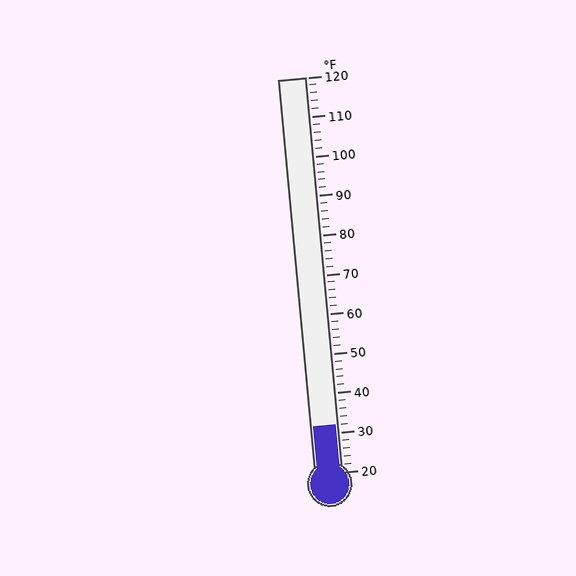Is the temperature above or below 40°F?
The temperature is below 40°F.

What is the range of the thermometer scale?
The thermometer scale ranges from 20°F to 120°F.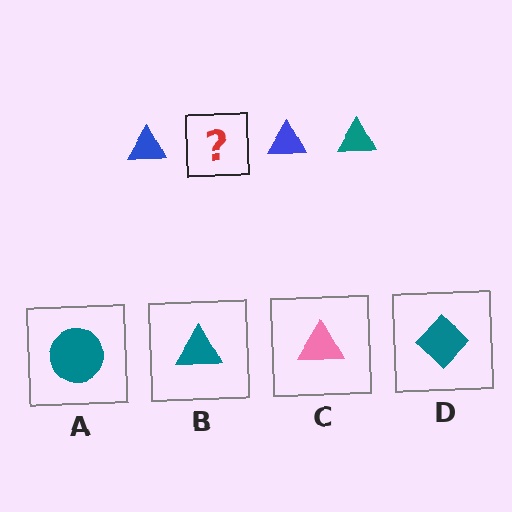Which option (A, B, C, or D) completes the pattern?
B.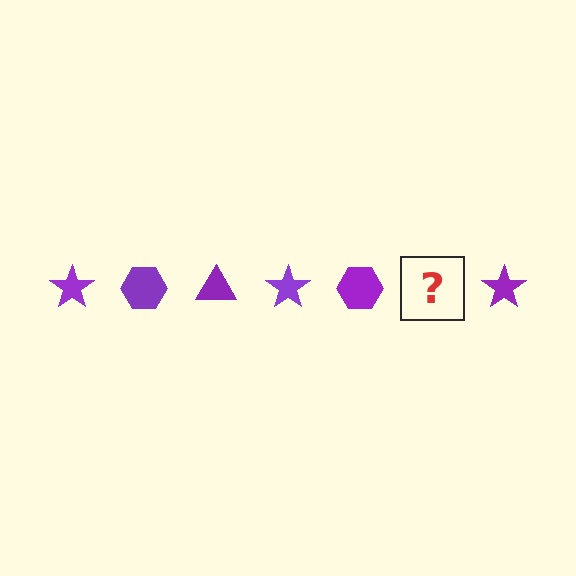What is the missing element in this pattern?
The missing element is a purple triangle.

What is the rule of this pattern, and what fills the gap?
The rule is that the pattern cycles through star, hexagon, triangle shapes in purple. The gap should be filled with a purple triangle.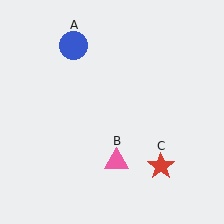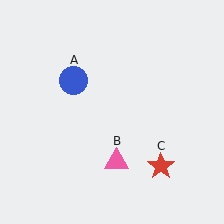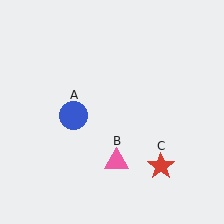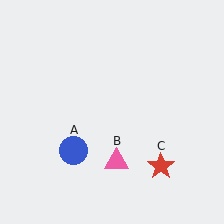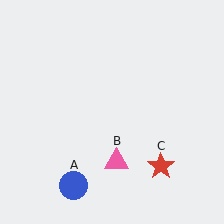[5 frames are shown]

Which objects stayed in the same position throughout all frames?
Pink triangle (object B) and red star (object C) remained stationary.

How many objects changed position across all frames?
1 object changed position: blue circle (object A).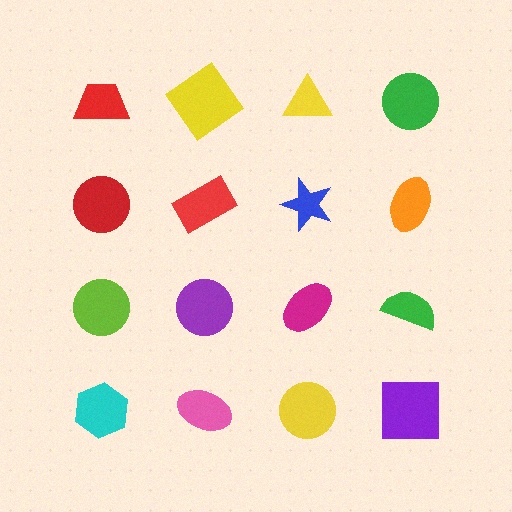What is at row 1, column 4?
A green circle.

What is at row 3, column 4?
A green semicircle.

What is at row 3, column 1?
A lime circle.